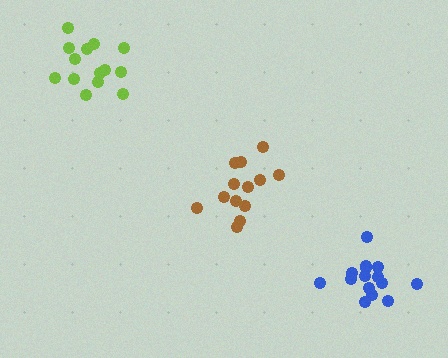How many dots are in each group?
Group 1: 15 dots, Group 2: 14 dots, Group 3: 13 dots (42 total).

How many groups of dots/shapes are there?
There are 3 groups.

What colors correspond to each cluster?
The clusters are colored: blue, lime, brown.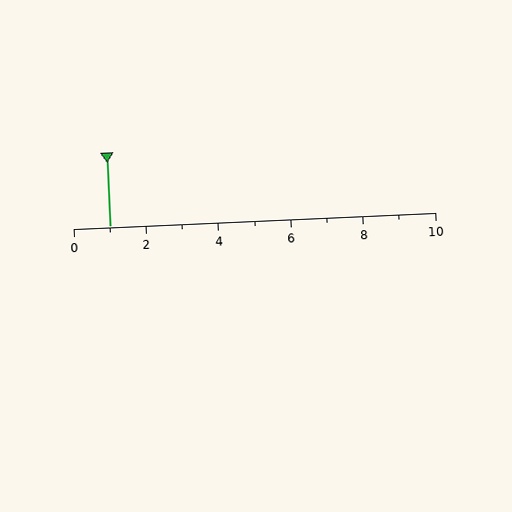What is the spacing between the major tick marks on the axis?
The major ticks are spaced 2 apart.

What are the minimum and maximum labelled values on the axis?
The axis runs from 0 to 10.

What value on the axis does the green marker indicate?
The marker indicates approximately 1.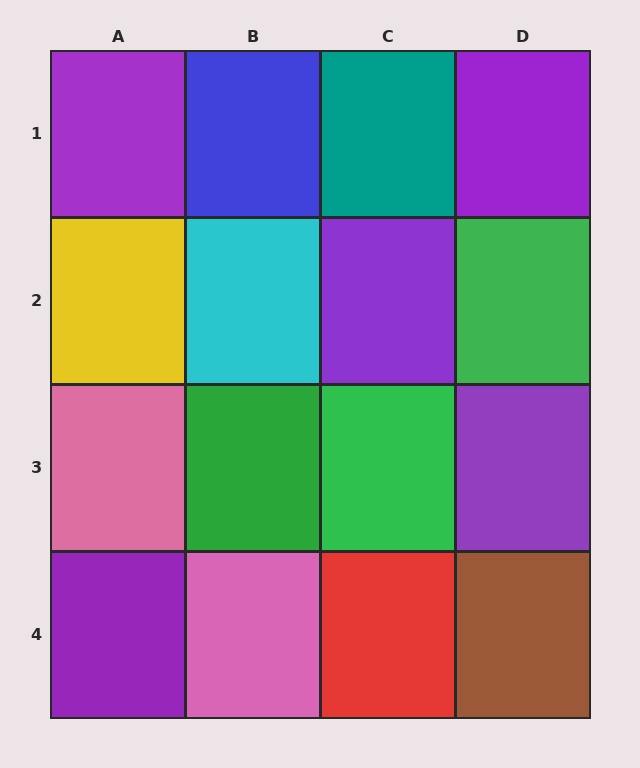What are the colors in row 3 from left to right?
Pink, green, green, purple.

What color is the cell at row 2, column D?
Green.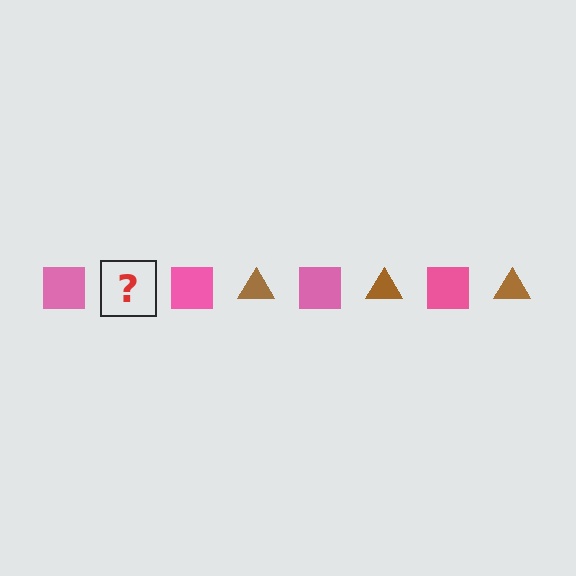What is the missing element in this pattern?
The missing element is a brown triangle.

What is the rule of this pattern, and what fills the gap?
The rule is that the pattern alternates between pink square and brown triangle. The gap should be filled with a brown triangle.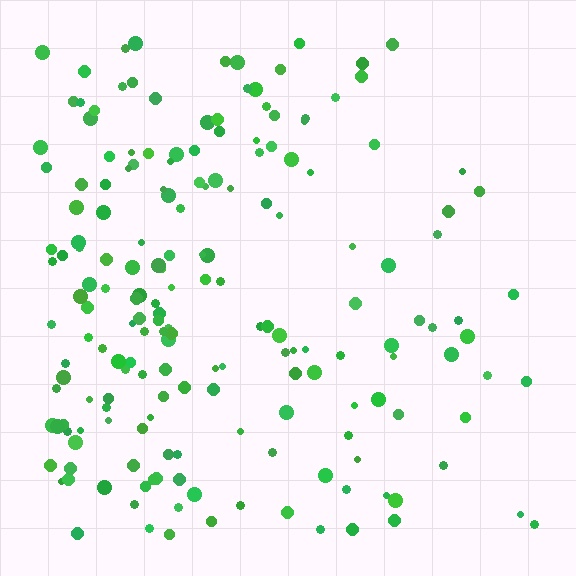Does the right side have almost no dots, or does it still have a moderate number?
Still a moderate number, just noticeably fewer than the left.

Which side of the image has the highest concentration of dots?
The left.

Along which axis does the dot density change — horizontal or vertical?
Horizontal.